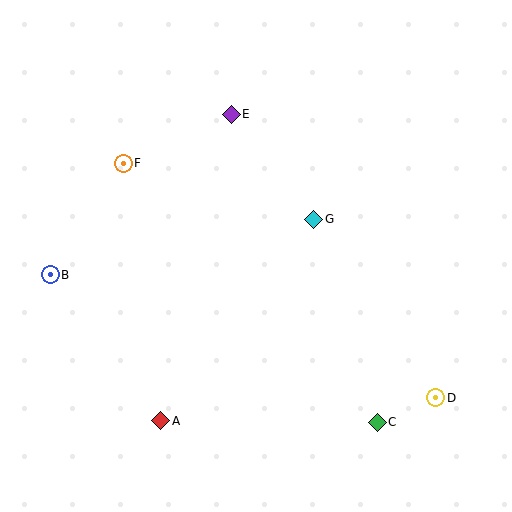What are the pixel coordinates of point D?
Point D is at (436, 398).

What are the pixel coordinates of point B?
Point B is at (50, 275).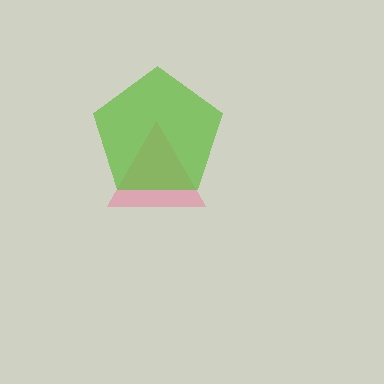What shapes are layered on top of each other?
The layered shapes are: a pink triangle, a lime pentagon.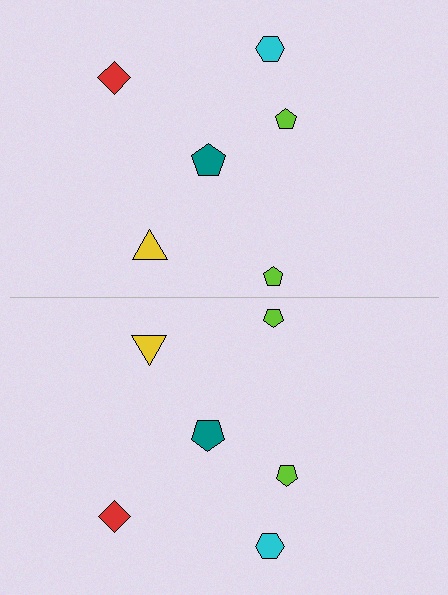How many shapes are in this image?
There are 12 shapes in this image.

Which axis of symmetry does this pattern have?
The pattern has a horizontal axis of symmetry running through the center of the image.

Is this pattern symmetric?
Yes, this pattern has bilateral (reflection) symmetry.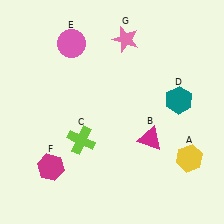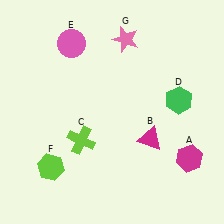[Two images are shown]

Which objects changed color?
A changed from yellow to magenta. D changed from teal to green. F changed from magenta to lime.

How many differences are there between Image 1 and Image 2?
There are 3 differences between the two images.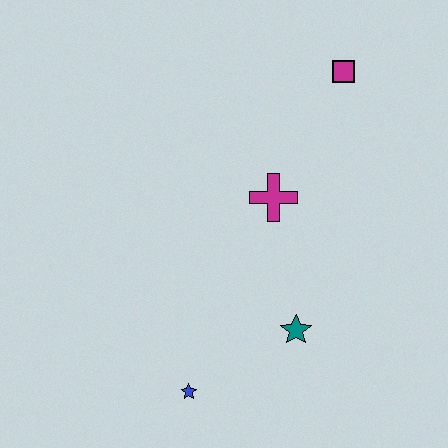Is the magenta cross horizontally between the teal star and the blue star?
Yes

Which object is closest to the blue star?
The teal star is closest to the blue star.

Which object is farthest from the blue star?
The magenta square is farthest from the blue star.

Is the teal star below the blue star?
No